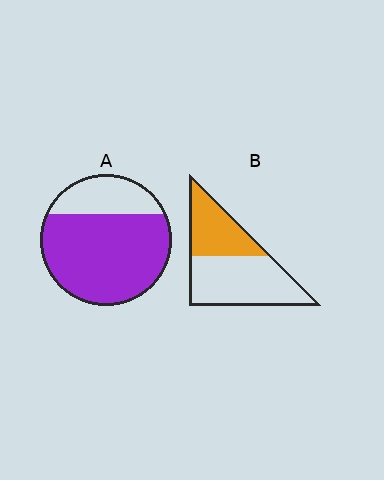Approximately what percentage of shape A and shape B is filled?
A is approximately 75% and B is approximately 40%.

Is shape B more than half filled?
No.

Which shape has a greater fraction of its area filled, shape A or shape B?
Shape A.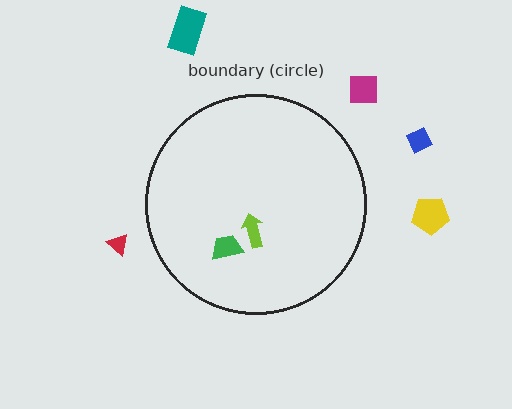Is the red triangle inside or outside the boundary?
Outside.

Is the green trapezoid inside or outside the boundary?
Inside.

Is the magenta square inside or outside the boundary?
Outside.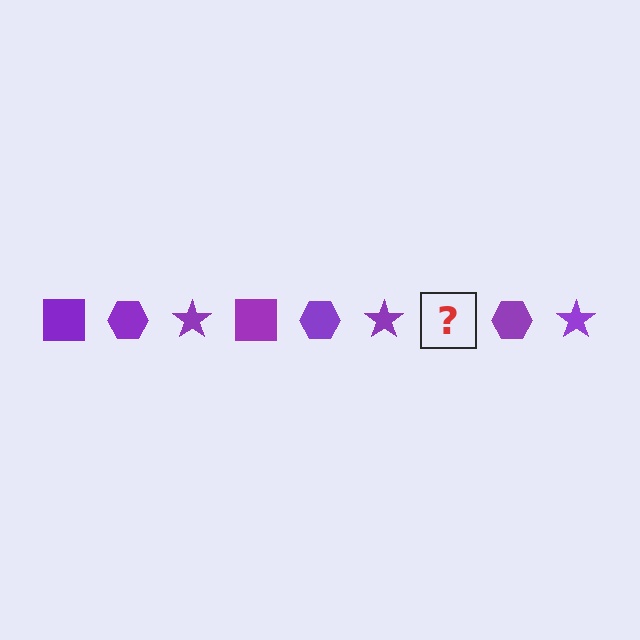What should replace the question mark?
The question mark should be replaced with a purple square.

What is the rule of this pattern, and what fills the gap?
The rule is that the pattern cycles through square, hexagon, star shapes in purple. The gap should be filled with a purple square.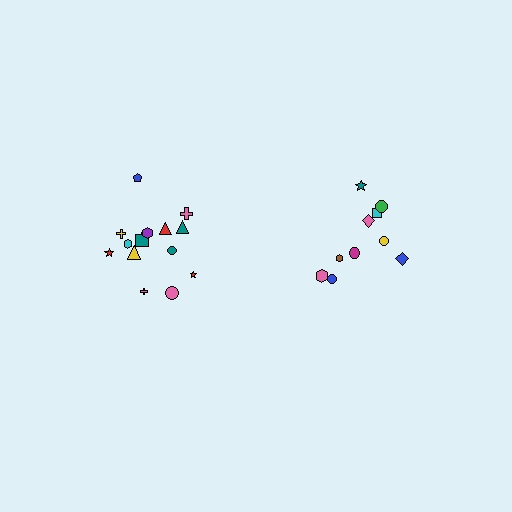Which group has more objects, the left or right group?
The left group.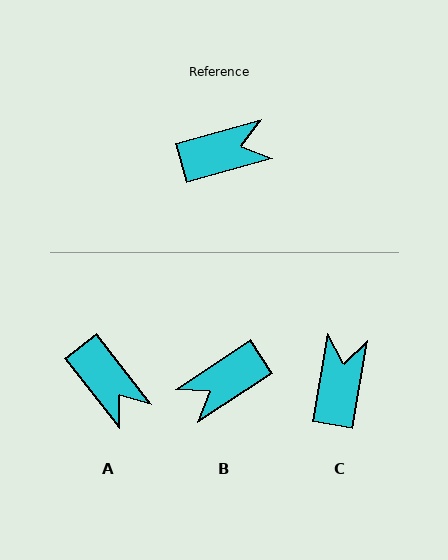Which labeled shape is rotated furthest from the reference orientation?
B, about 162 degrees away.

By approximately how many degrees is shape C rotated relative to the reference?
Approximately 65 degrees counter-clockwise.